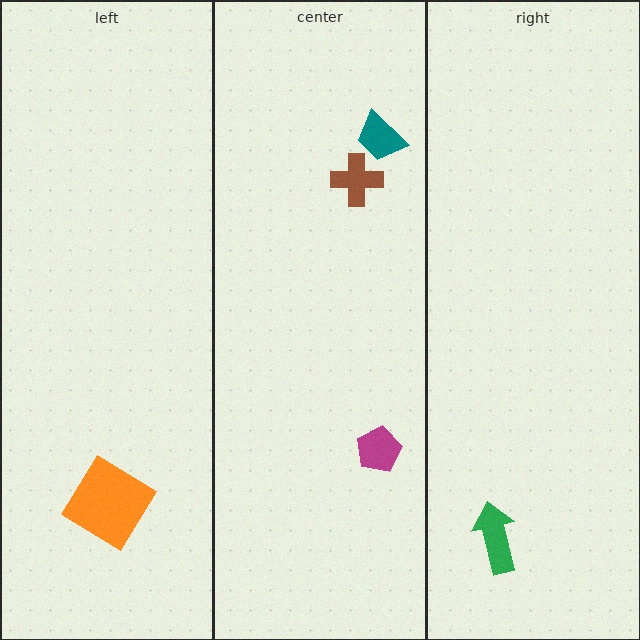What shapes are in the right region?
The green arrow.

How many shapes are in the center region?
3.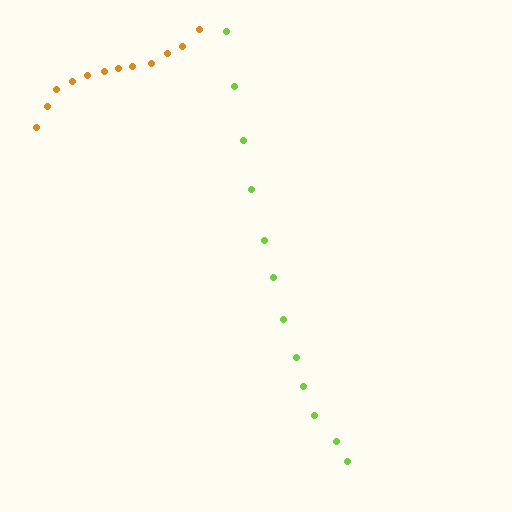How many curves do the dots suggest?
There are 2 distinct paths.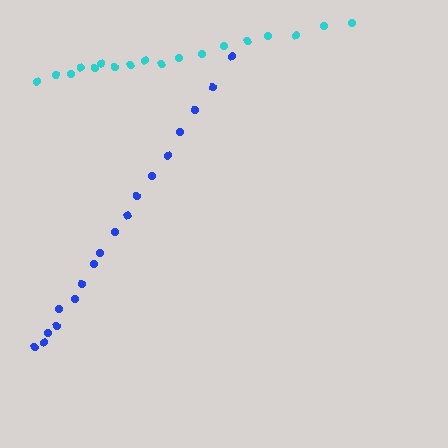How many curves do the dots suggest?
There are 2 distinct paths.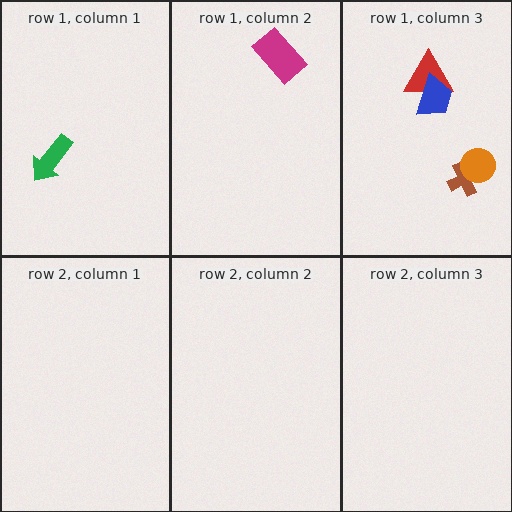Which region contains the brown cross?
The row 1, column 3 region.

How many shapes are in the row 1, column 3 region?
4.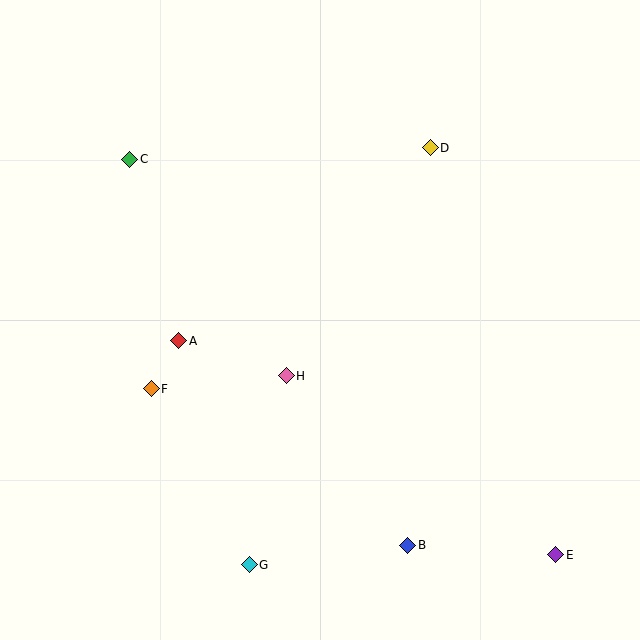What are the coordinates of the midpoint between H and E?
The midpoint between H and E is at (421, 465).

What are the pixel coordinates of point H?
Point H is at (286, 376).